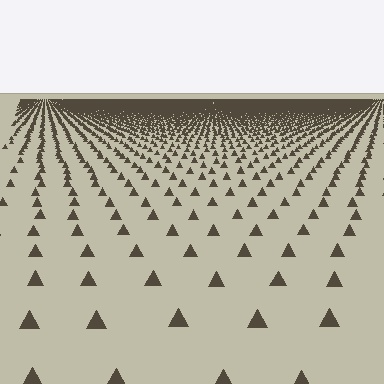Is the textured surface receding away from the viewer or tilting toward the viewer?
The surface is receding away from the viewer. Texture elements get smaller and denser toward the top.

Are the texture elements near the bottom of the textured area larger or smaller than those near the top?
Larger. Near the bottom, elements are closer to the viewer and appear at a bigger on-screen size.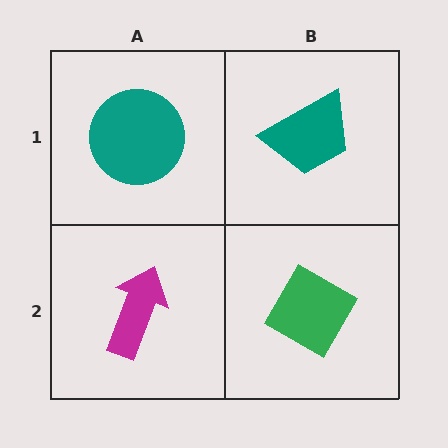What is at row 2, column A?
A magenta arrow.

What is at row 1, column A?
A teal circle.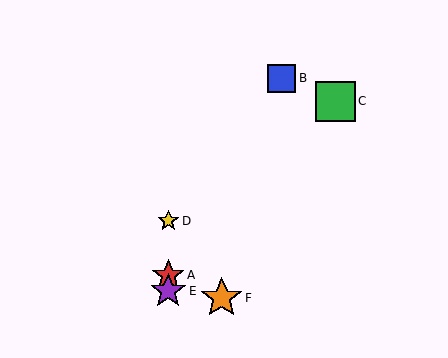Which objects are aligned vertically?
Objects A, D, E are aligned vertically.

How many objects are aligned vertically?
3 objects (A, D, E) are aligned vertically.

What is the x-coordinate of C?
Object C is at x≈335.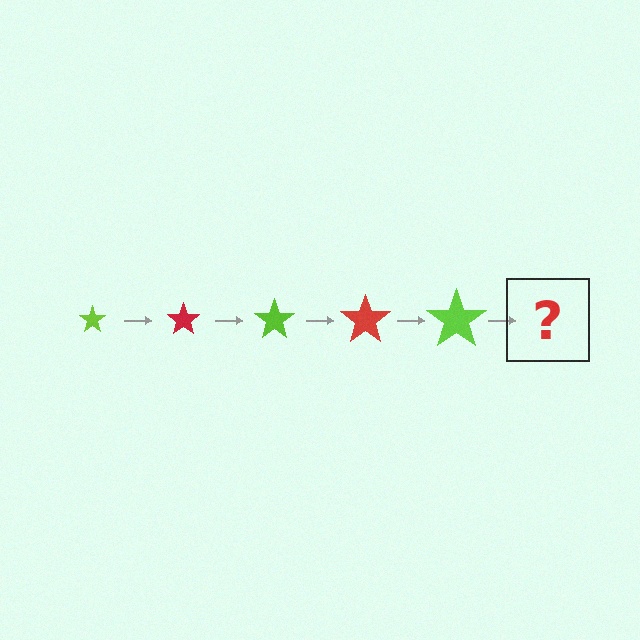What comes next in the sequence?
The next element should be a red star, larger than the previous one.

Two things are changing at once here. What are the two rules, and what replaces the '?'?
The two rules are that the star grows larger each step and the color cycles through lime and red. The '?' should be a red star, larger than the previous one.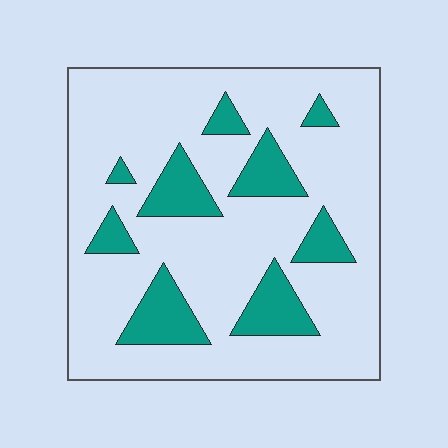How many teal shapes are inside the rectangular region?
9.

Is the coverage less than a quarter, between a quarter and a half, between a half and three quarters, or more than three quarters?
Less than a quarter.